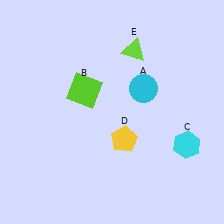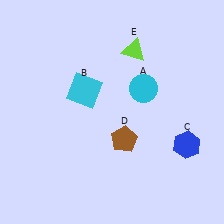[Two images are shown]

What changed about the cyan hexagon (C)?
In Image 1, C is cyan. In Image 2, it changed to blue.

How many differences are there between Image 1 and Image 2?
There are 3 differences between the two images.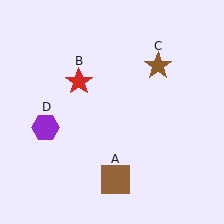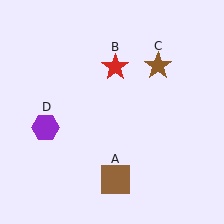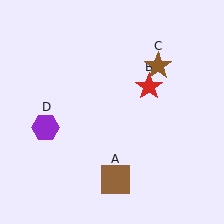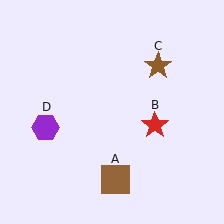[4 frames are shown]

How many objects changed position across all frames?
1 object changed position: red star (object B).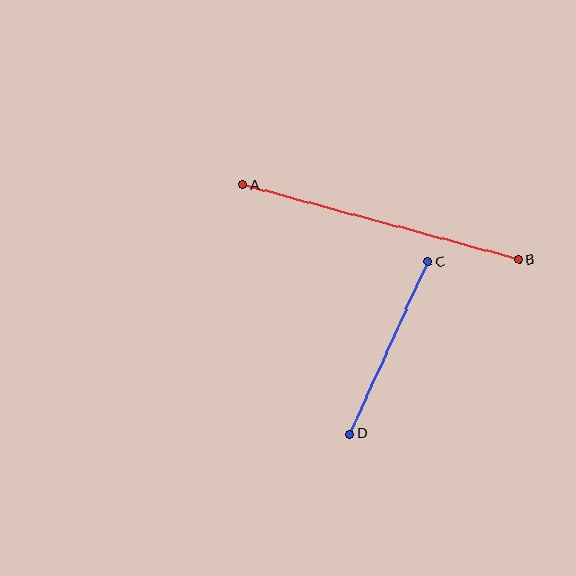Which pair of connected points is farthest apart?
Points A and B are farthest apart.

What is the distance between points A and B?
The distance is approximately 286 pixels.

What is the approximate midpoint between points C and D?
The midpoint is at approximately (389, 348) pixels.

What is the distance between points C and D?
The distance is approximately 189 pixels.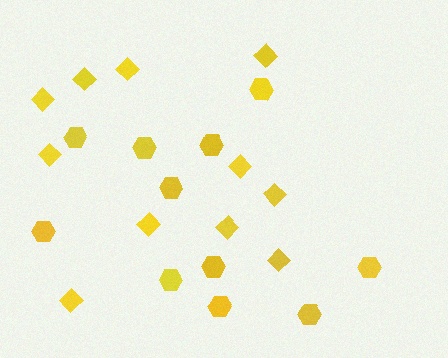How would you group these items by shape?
There are 2 groups: one group of hexagons (11) and one group of diamonds (11).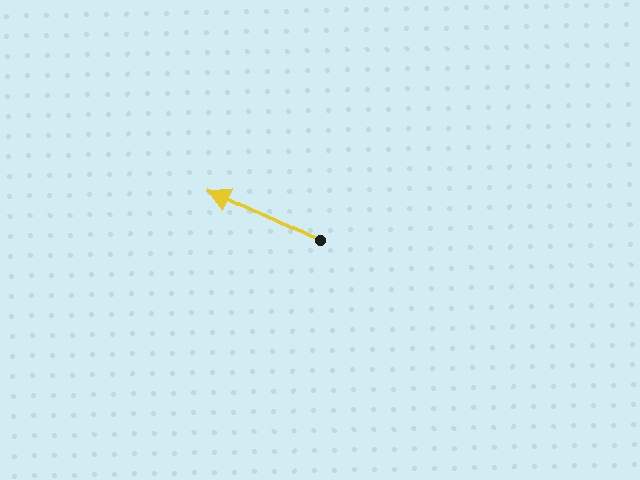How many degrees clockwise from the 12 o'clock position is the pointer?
Approximately 295 degrees.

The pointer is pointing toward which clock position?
Roughly 10 o'clock.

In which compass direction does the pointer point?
Northwest.